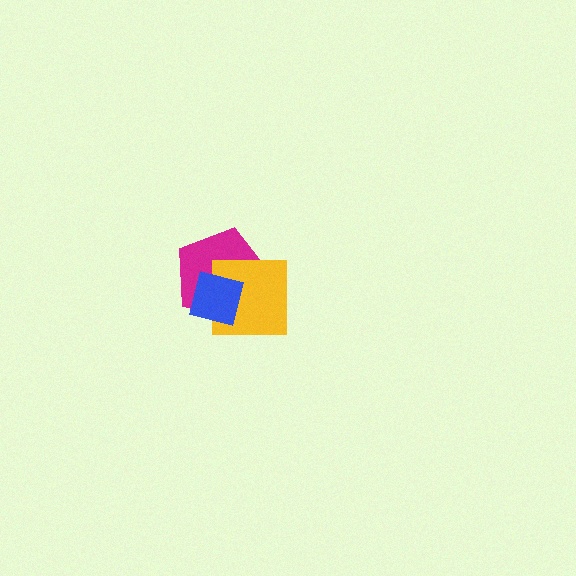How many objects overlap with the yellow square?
2 objects overlap with the yellow square.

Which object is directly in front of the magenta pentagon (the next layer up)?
The yellow square is directly in front of the magenta pentagon.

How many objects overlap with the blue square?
2 objects overlap with the blue square.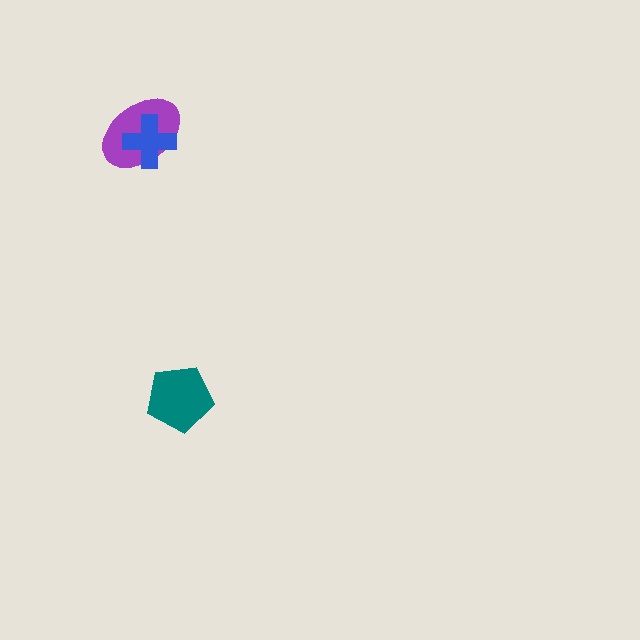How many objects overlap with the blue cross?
1 object overlaps with the blue cross.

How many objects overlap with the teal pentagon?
0 objects overlap with the teal pentagon.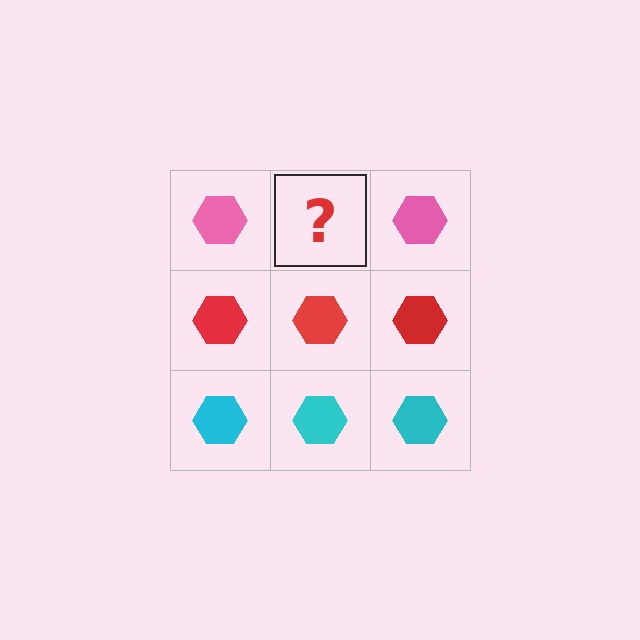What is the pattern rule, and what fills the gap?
The rule is that each row has a consistent color. The gap should be filled with a pink hexagon.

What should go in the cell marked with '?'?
The missing cell should contain a pink hexagon.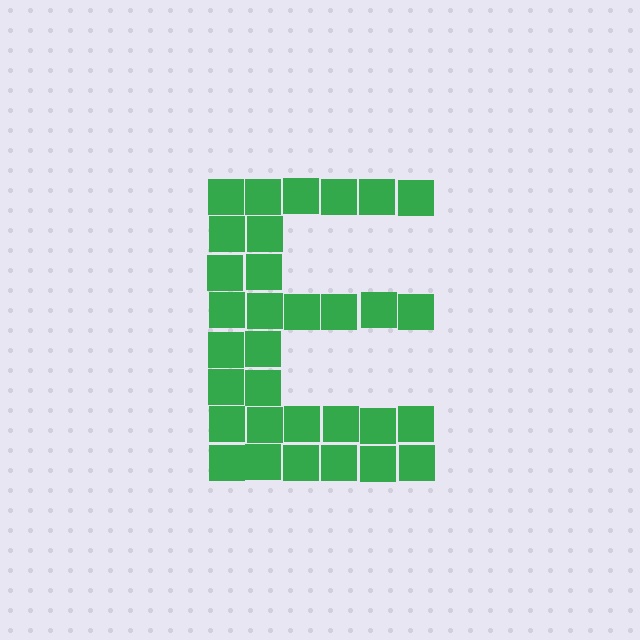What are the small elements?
The small elements are squares.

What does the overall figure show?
The overall figure shows the letter E.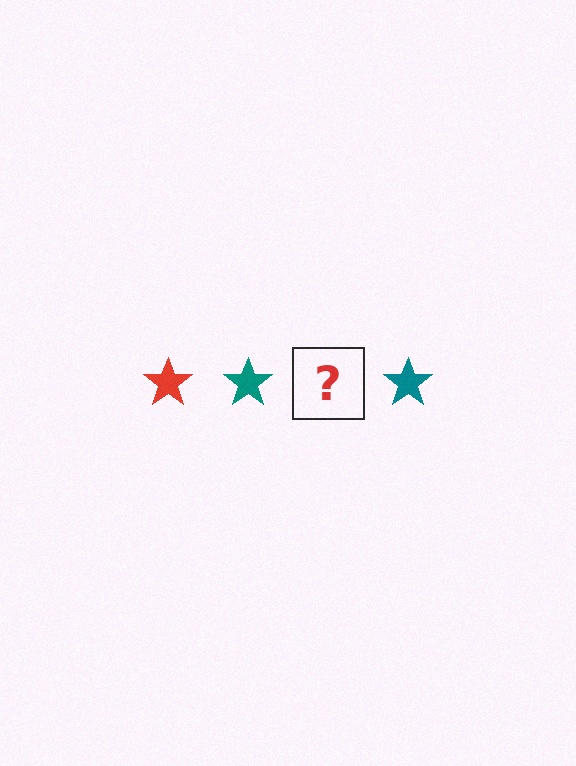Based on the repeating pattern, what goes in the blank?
The blank should be a red star.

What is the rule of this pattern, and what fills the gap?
The rule is that the pattern cycles through red, teal stars. The gap should be filled with a red star.